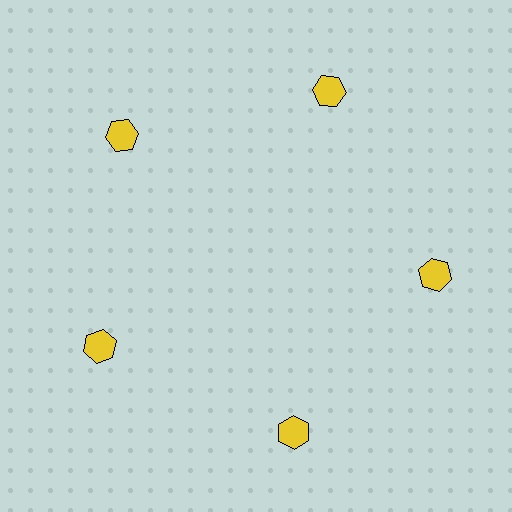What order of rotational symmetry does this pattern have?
This pattern has 5-fold rotational symmetry.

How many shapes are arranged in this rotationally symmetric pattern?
There are 5 shapes, arranged in 5 groups of 1.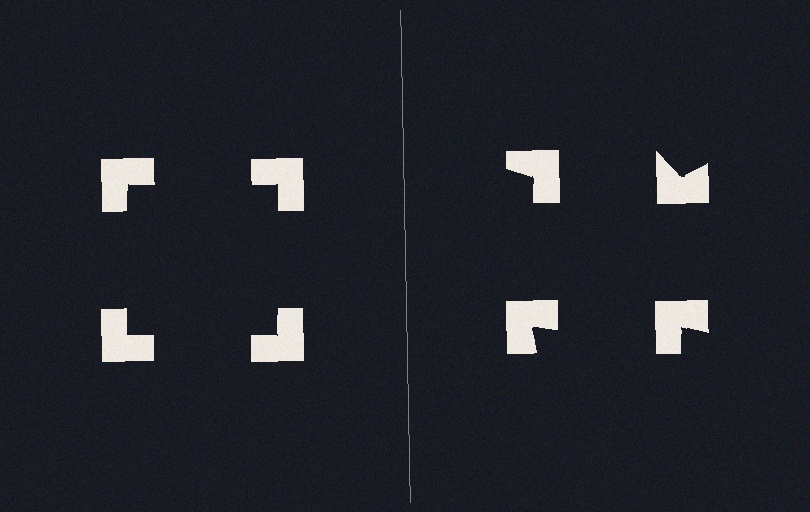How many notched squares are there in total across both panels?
8 — 4 on each side.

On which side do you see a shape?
An illusory square appears on the left side. On the right side the wedge cuts are rotated, so no coherent shape forms.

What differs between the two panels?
The notched squares are positioned identically on both sides; only the wedge orientations differ. On the left they align to a square; on the right they are misaligned.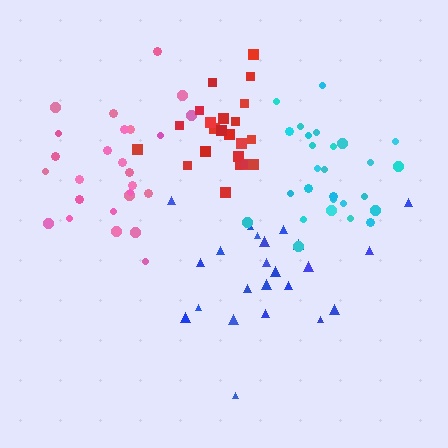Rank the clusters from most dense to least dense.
red, cyan, blue, pink.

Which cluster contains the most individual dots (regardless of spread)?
Cyan (27).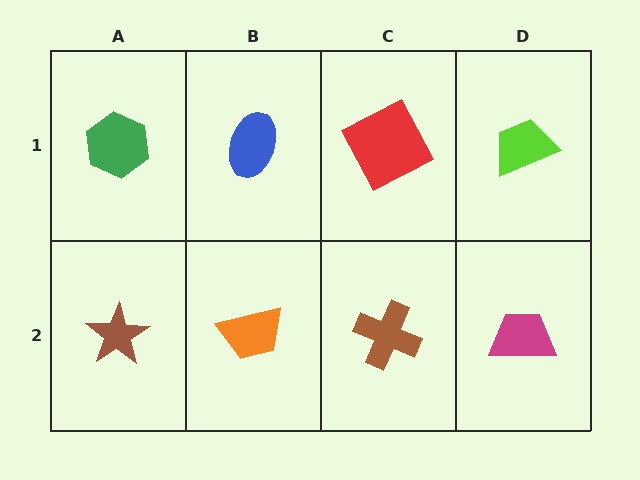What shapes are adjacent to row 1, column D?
A magenta trapezoid (row 2, column D), a red square (row 1, column C).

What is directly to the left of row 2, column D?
A brown cross.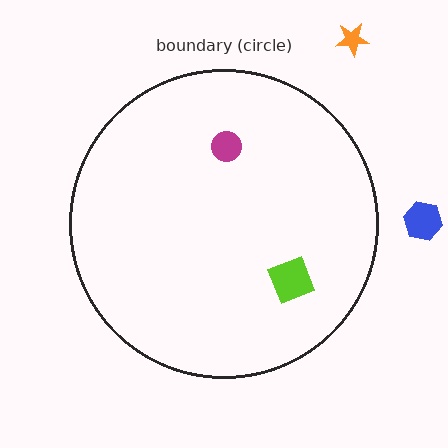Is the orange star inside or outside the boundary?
Outside.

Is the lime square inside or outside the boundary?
Inside.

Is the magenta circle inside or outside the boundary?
Inside.